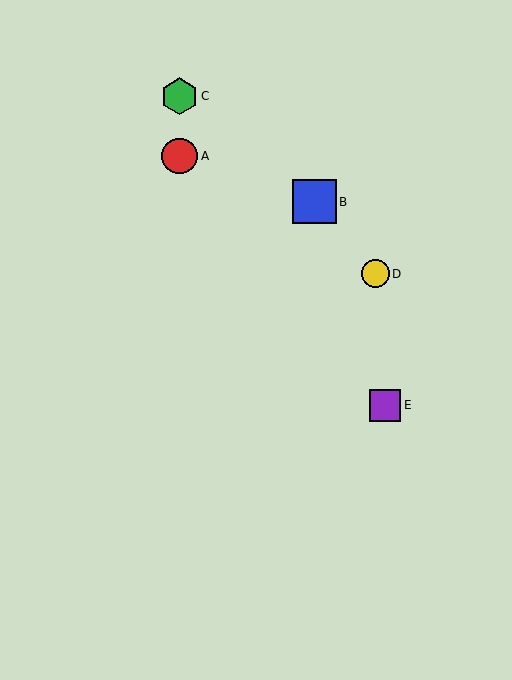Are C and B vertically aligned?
No, C is at x≈180 and B is at x≈314.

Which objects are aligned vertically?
Objects A, C are aligned vertically.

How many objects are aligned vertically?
2 objects (A, C) are aligned vertically.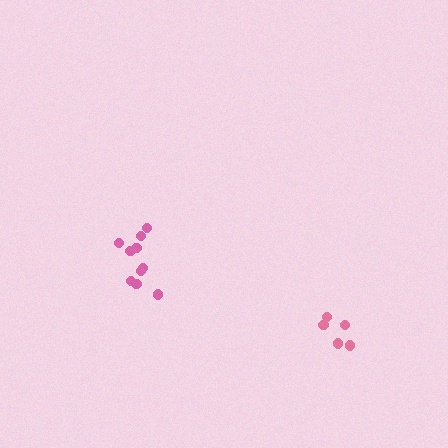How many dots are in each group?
Group 1: 11 dots, Group 2: 5 dots (16 total).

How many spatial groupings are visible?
There are 2 spatial groupings.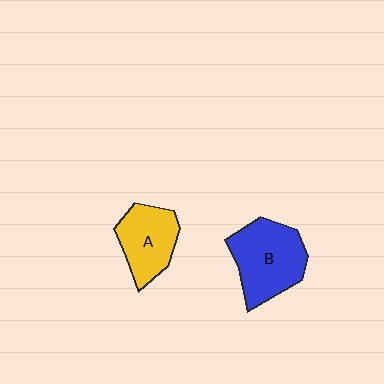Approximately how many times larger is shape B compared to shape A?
Approximately 1.3 times.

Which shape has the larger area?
Shape B (blue).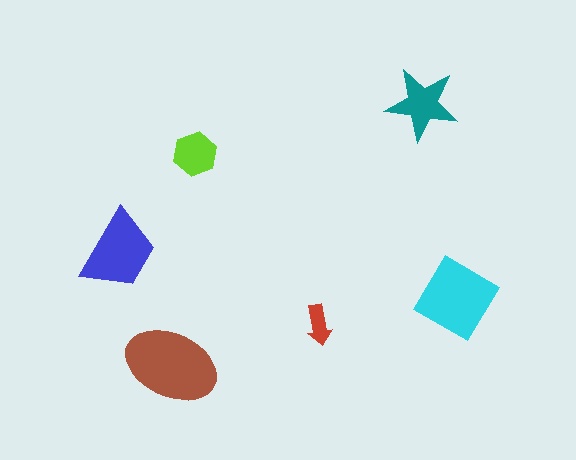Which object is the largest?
The brown ellipse.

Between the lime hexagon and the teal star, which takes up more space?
The teal star.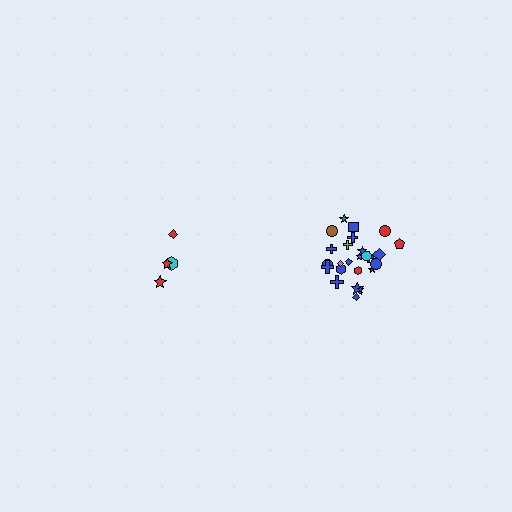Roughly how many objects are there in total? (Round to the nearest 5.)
Roughly 30 objects in total.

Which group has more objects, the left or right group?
The right group.